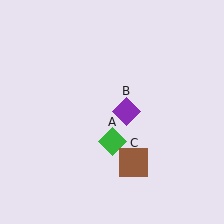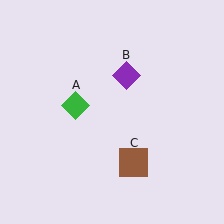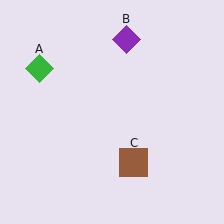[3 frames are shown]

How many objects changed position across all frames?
2 objects changed position: green diamond (object A), purple diamond (object B).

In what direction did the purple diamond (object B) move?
The purple diamond (object B) moved up.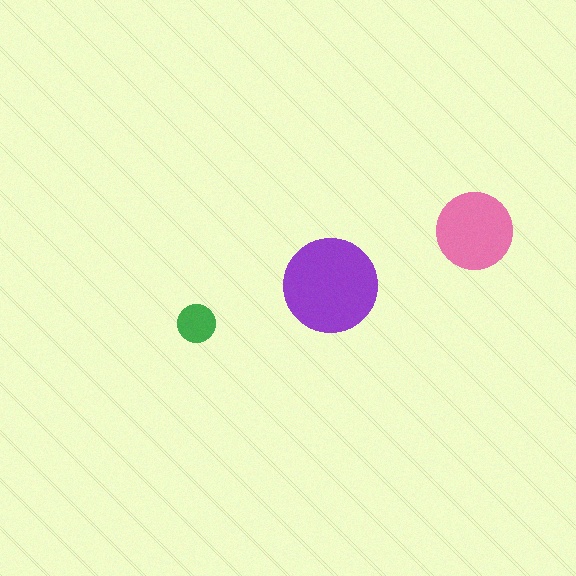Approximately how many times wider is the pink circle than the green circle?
About 2 times wider.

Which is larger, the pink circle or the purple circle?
The purple one.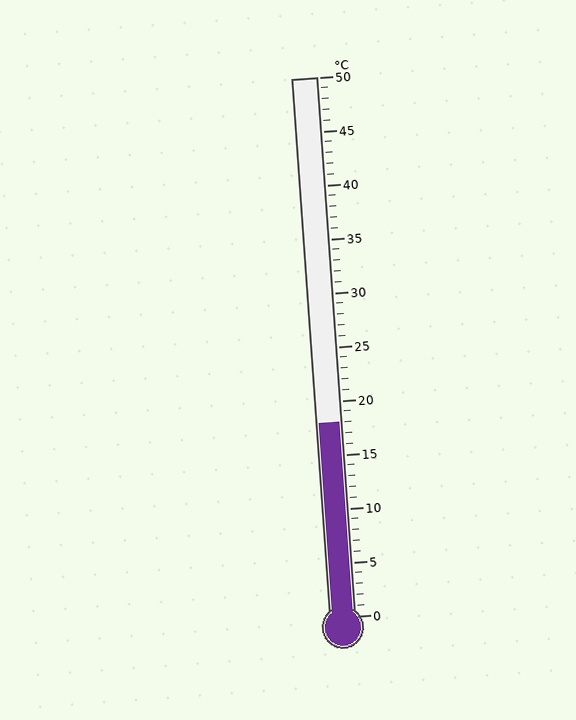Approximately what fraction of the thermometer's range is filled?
The thermometer is filled to approximately 35% of its range.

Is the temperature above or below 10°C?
The temperature is above 10°C.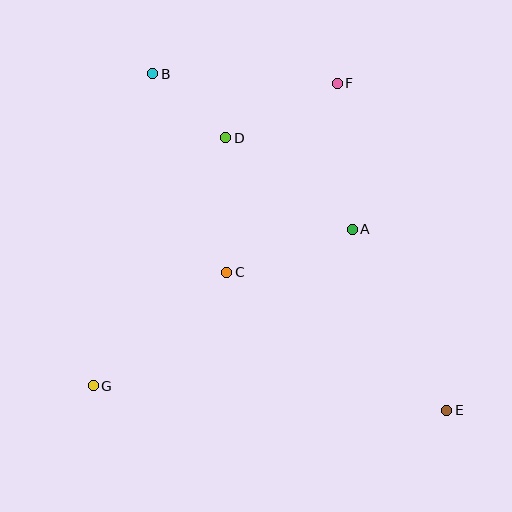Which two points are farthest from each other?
Points B and E are farthest from each other.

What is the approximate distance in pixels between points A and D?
The distance between A and D is approximately 156 pixels.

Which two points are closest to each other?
Points B and D are closest to each other.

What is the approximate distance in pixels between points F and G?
The distance between F and G is approximately 389 pixels.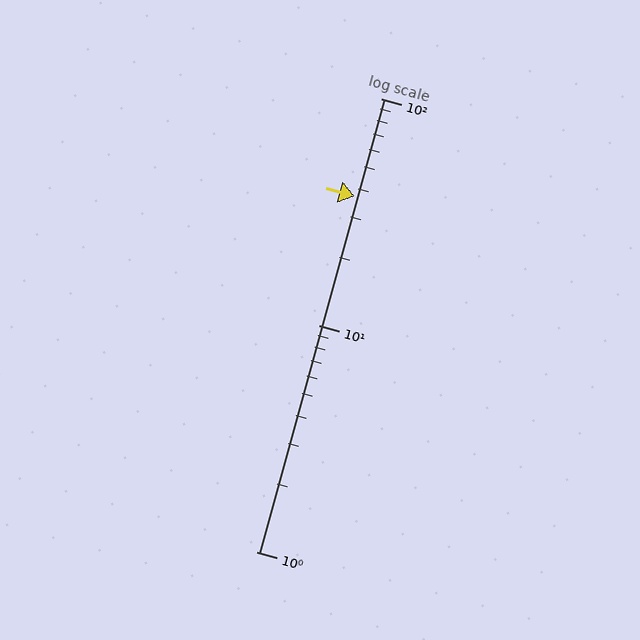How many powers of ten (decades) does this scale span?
The scale spans 2 decades, from 1 to 100.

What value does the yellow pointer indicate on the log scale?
The pointer indicates approximately 37.